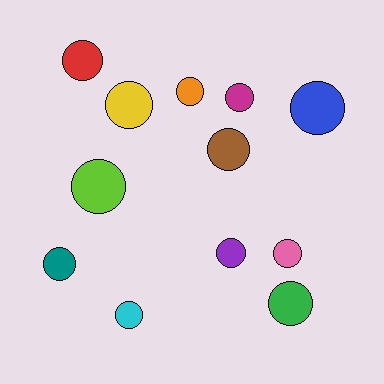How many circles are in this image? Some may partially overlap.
There are 12 circles.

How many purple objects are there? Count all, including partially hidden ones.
There is 1 purple object.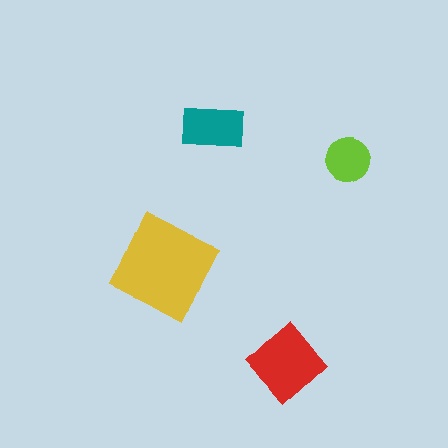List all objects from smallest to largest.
The lime circle, the teal rectangle, the red diamond, the yellow diamond.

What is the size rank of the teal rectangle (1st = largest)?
3rd.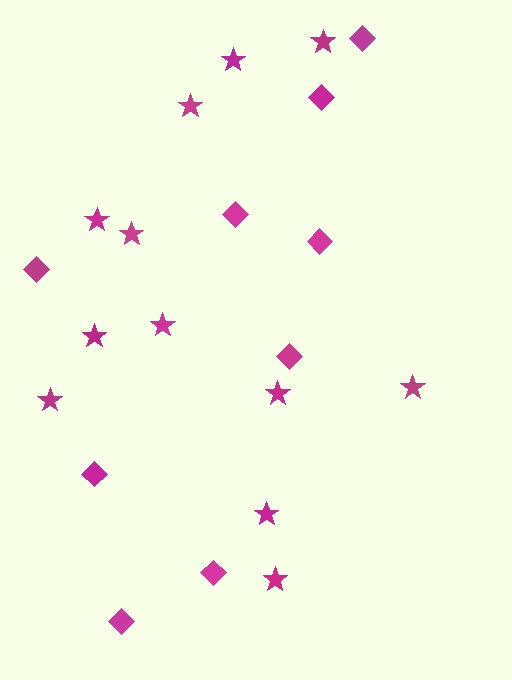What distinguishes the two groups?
There are 2 groups: one group of diamonds (9) and one group of stars (12).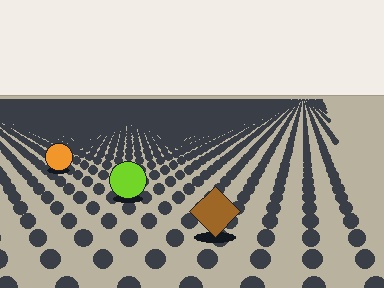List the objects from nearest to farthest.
From nearest to farthest: the brown diamond, the lime circle, the orange circle.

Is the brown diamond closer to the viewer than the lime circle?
Yes. The brown diamond is closer — you can tell from the texture gradient: the ground texture is coarser near it.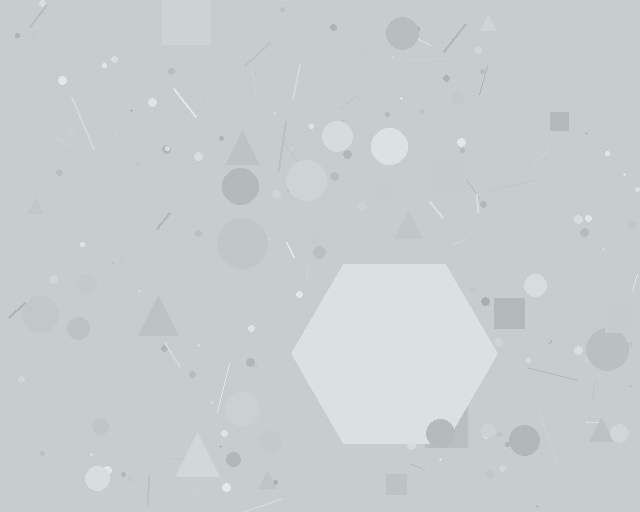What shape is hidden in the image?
A hexagon is hidden in the image.